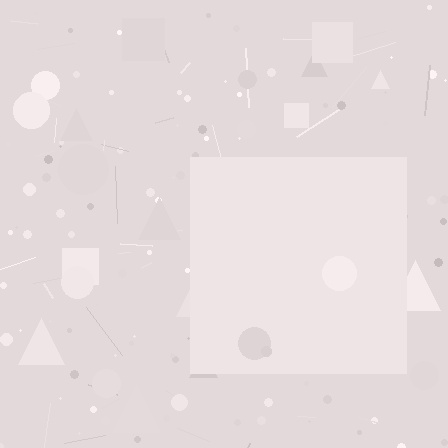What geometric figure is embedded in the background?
A square is embedded in the background.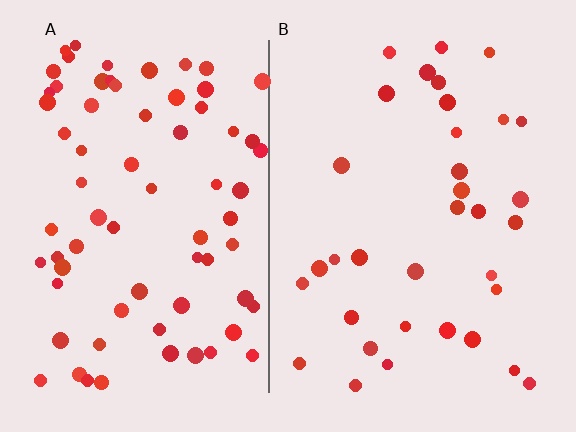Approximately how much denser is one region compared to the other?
Approximately 2.1× — region A over region B.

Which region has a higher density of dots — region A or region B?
A (the left).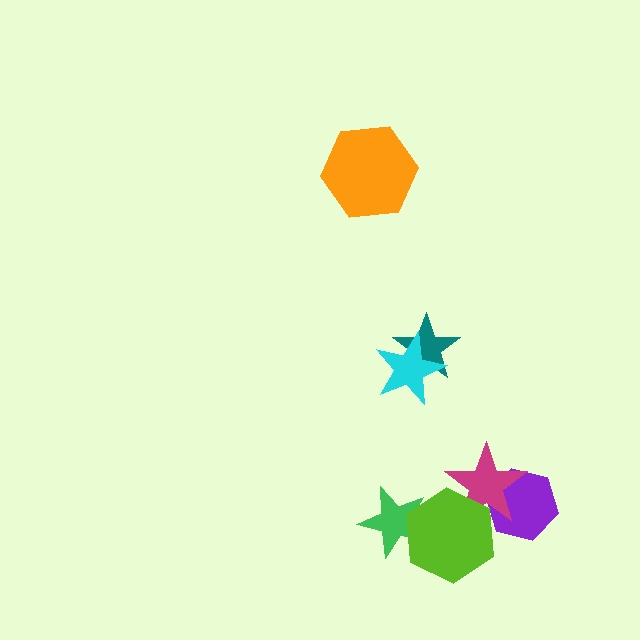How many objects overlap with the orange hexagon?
0 objects overlap with the orange hexagon.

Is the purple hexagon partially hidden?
Yes, it is partially covered by another shape.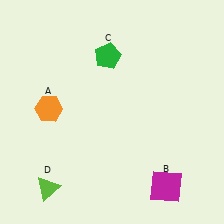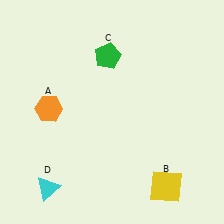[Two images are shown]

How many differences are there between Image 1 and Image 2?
There are 2 differences between the two images.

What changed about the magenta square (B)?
In Image 1, B is magenta. In Image 2, it changed to yellow.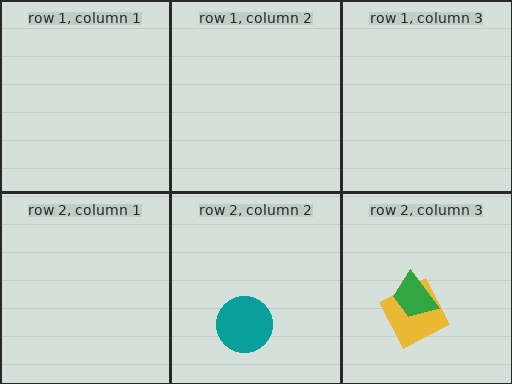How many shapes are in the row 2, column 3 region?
2.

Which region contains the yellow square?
The row 2, column 3 region.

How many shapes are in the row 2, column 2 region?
1.